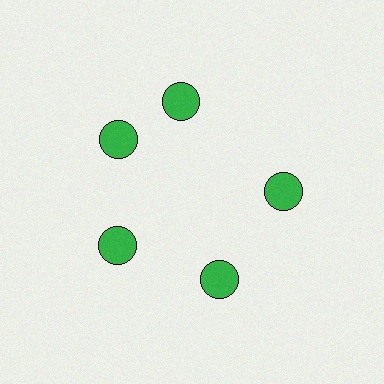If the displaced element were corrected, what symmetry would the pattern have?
It would have 5-fold rotational symmetry — the pattern would map onto itself every 72 degrees.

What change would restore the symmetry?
The symmetry would be restored by rotating it back into even spacing with its neighbors so that all 5 circles sit at equal angles and equal distance from the center.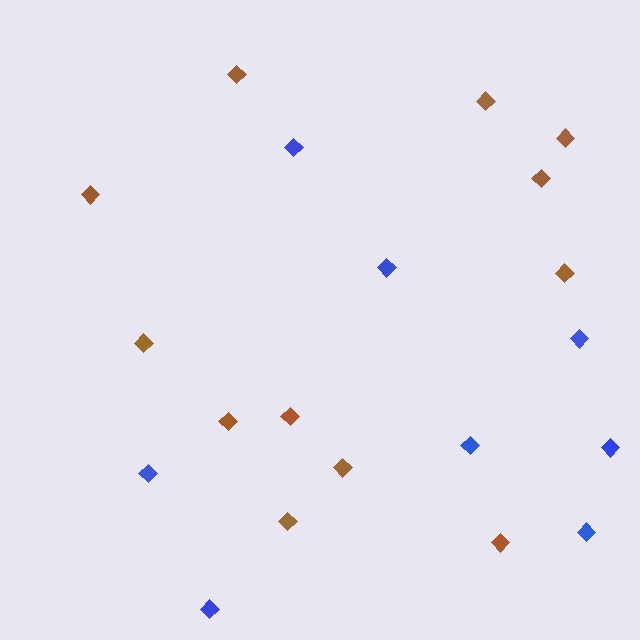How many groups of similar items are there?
There are 2 groups: one group of blue diamonds (8) and one group of brown diamonds (12).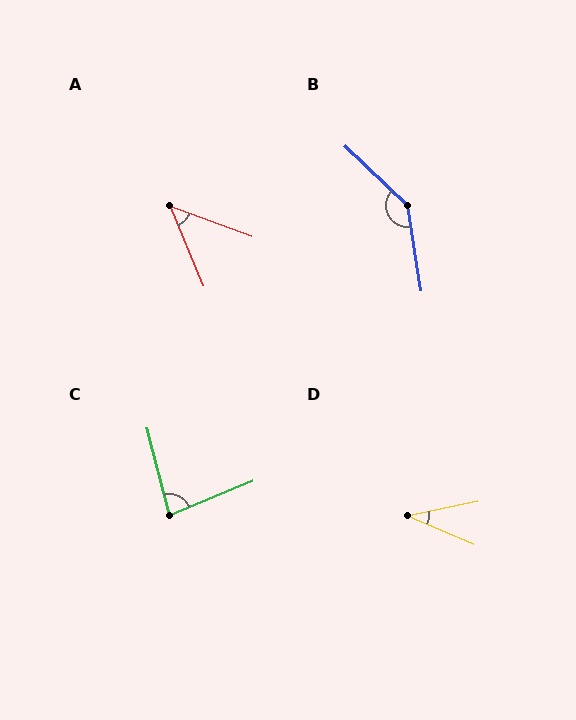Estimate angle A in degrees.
Approximately 47 degrees.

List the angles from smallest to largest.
D (35°), A (47°), C (82°), B (142°).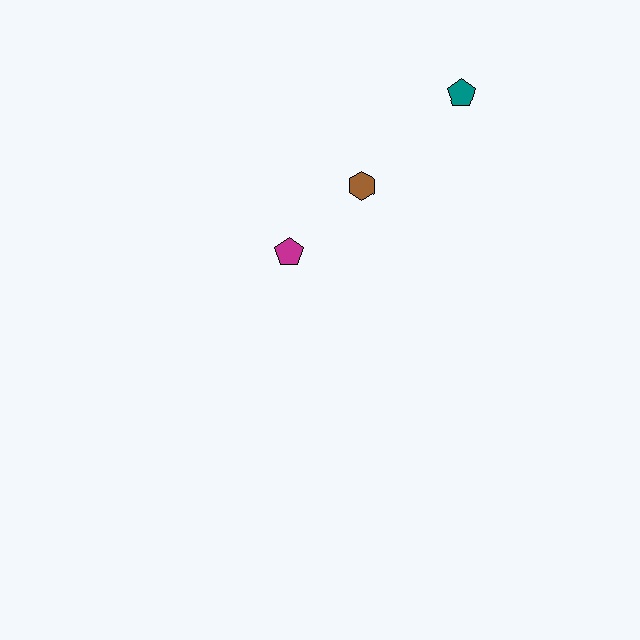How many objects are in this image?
There are 3 objects.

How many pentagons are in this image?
There are 2 pentagons.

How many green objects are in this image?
There are no green objects.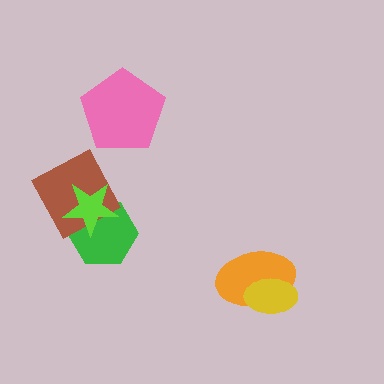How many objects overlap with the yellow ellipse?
1 object overlaps with the yellow ellipse.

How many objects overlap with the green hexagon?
2 objects overlap with the green hexagon.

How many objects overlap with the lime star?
2 objects overlap with the lime star.